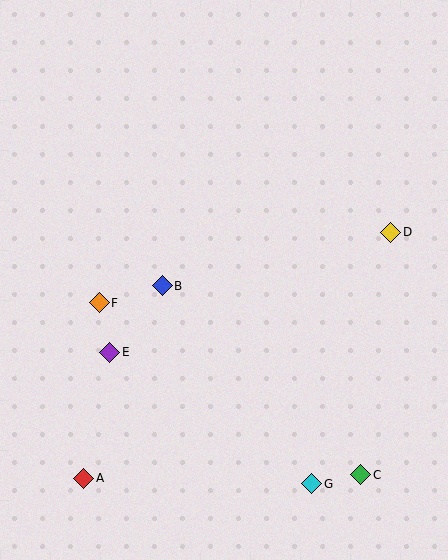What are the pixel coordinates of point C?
Point C is at (361, 475).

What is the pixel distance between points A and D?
The distance between A and D is 394 pixels.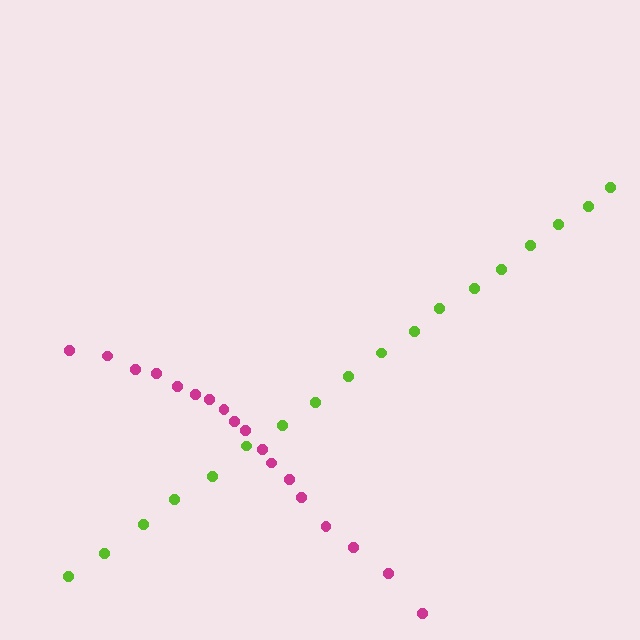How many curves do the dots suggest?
There are 2 distinct paths.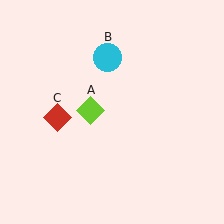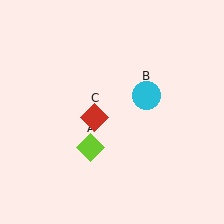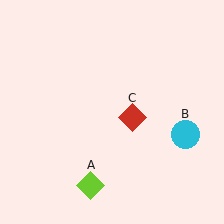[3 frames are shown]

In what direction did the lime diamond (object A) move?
The lime diamond (object A) moved down.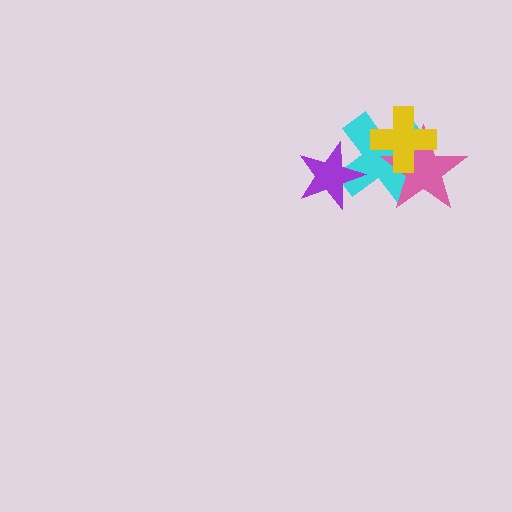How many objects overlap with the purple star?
1 object overlaps with the purple star.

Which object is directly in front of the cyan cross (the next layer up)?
The pink star is directly in front of the cyan cross.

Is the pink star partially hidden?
Yes, it is partially covered by another shape.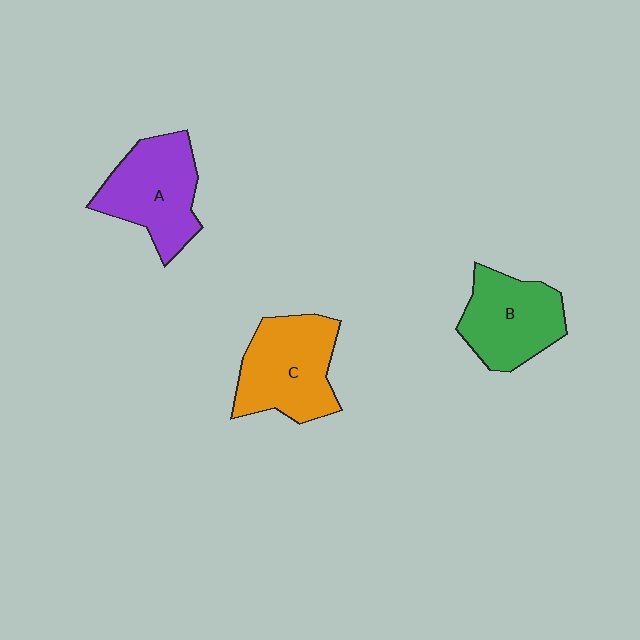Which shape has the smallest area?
Shape B (green).